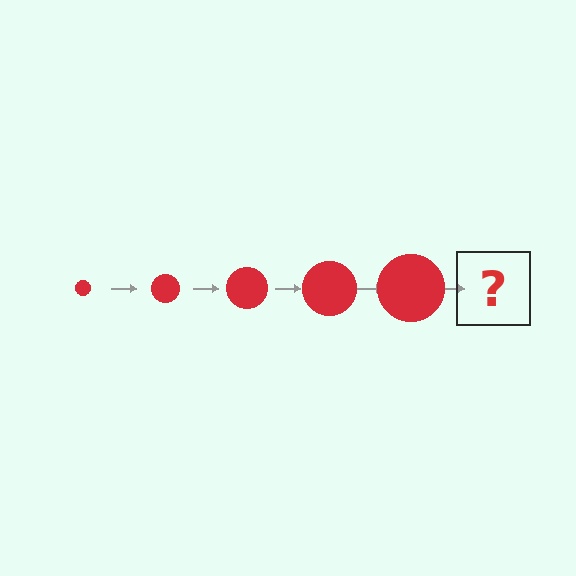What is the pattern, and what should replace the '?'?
The pattern is that the circle gets progressively larger each step. The '?' should be a red circle, larger than the previous one.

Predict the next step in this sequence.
The next step is a red circle, larger than the previous one.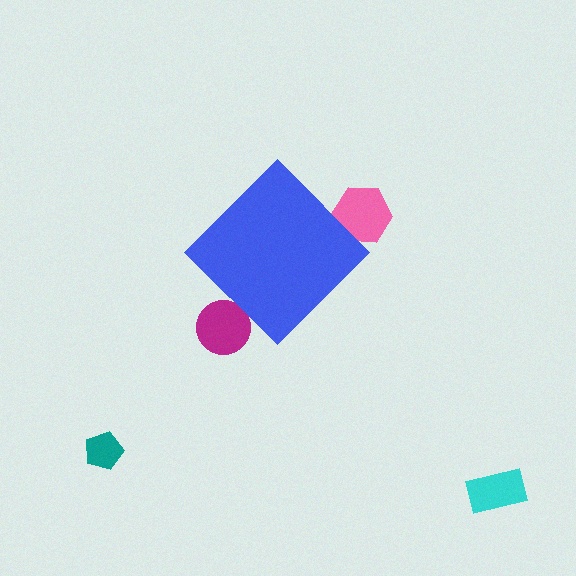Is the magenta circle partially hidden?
Yes, the magenta circle is partially hidden behind the blue diamond.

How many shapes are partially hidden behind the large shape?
2 shapes are partially hidden.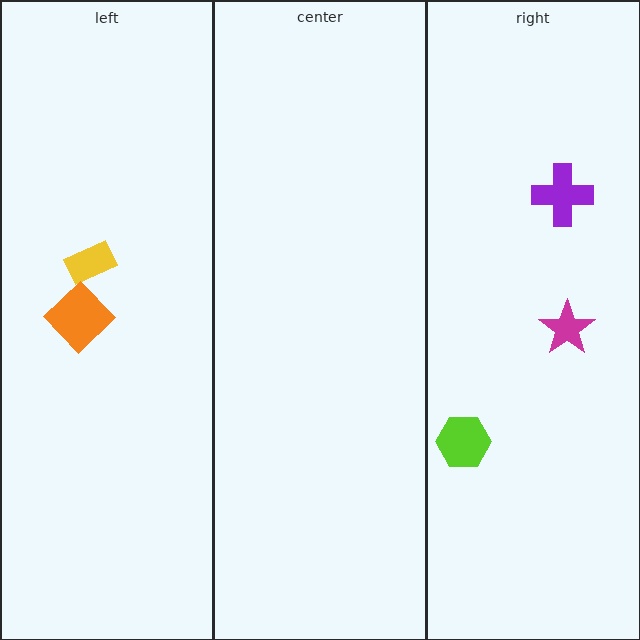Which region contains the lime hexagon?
The right region.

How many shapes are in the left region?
2.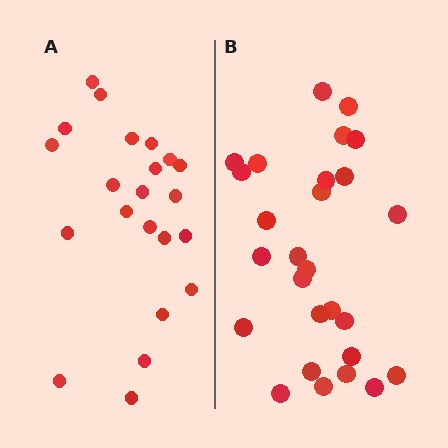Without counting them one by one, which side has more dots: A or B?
Region B (the right region) has more dots.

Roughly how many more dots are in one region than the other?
Region B has about 5 more dots than region A.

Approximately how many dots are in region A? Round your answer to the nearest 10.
About 20 dots. (The exact count is 22, which rounds to 20.)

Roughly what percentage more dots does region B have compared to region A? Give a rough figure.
About 25% more.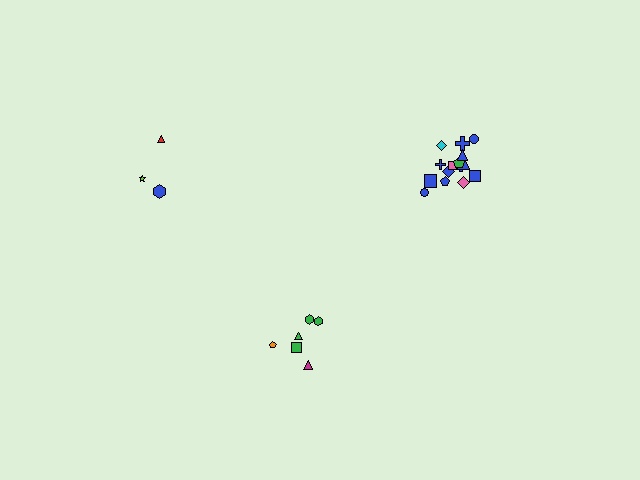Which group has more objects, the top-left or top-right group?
The top-right group.